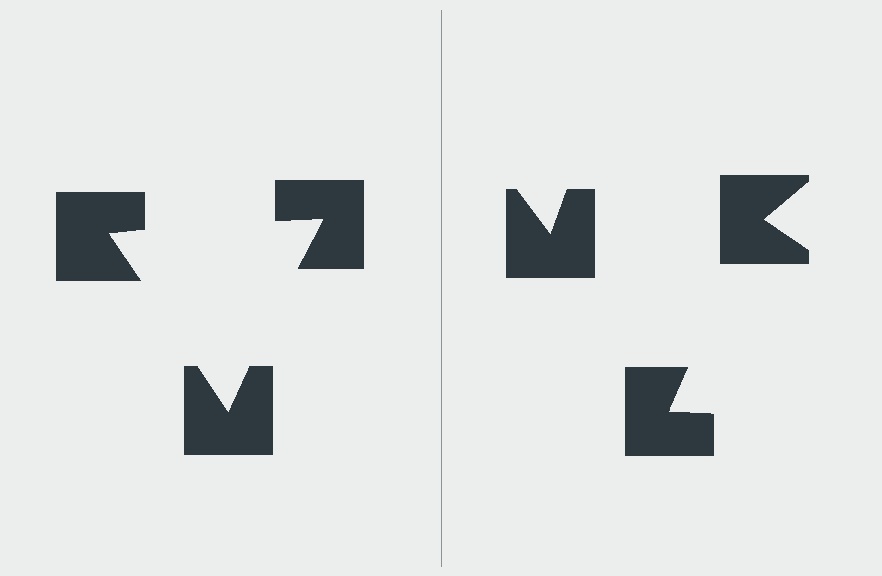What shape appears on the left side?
An illusory triangle.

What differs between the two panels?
The notched squares are positioned identically on both sides; only the wedge orientations differ. On the left they align to a triangle; on the right they are misaligned.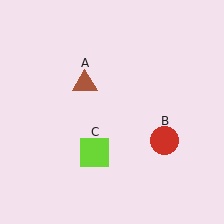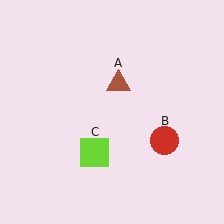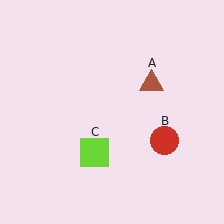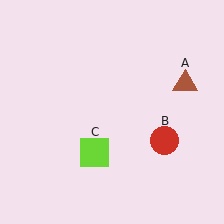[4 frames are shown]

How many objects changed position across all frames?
1 object changed position: brown triangle (object A).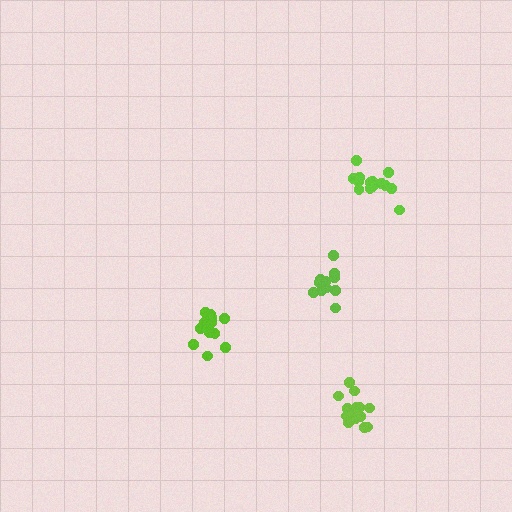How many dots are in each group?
Group 1: 16 dots, Group 2: 12 dots, Group 3: 14 dots, Group 4: 14 dots (56 total).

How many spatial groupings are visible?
There are 4 spatial groupings.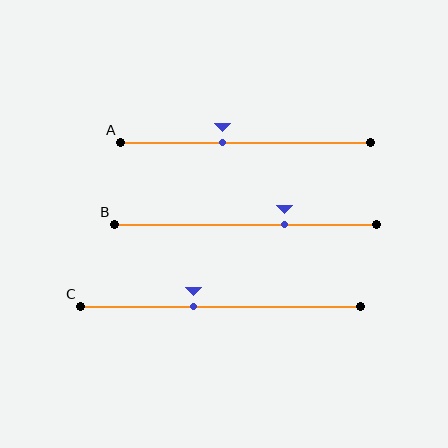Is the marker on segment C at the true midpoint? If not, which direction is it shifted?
No, the marker on segment C is shifted to the left by about 10% of the segment length.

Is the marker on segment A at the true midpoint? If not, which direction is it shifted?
No, the marker on segment A is shifted to the left by about 9% of the segment length.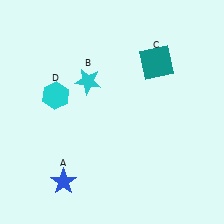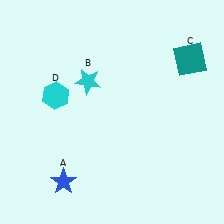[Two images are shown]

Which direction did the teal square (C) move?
The teal square (C) moved right.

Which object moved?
The teal square (C) moved right.